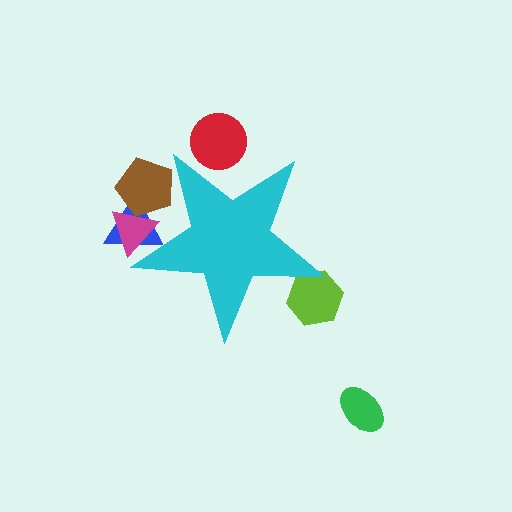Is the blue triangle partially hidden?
Yes, the blue triangle is partially hidden behind the cyan star.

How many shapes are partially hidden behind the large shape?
5 shapes are partially hidden.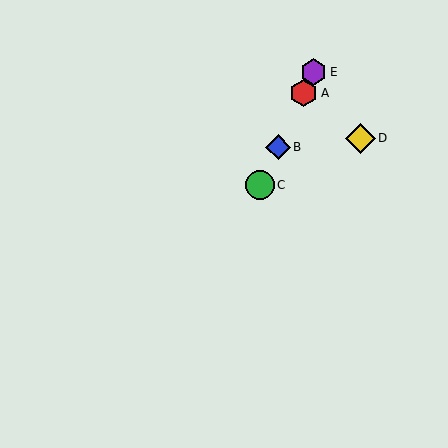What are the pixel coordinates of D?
Object D is at (360, 138).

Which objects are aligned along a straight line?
Objects A, B, C, E are aligned along a straight line.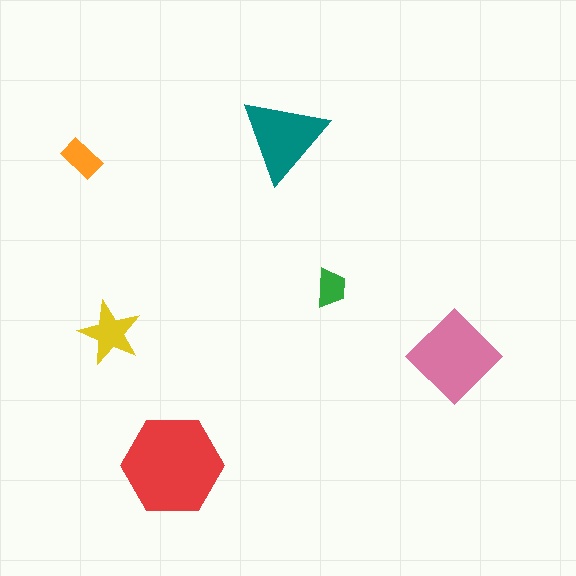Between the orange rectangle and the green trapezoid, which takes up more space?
The orange rectangle.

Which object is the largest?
The red hexagon.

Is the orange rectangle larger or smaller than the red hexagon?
Smaller.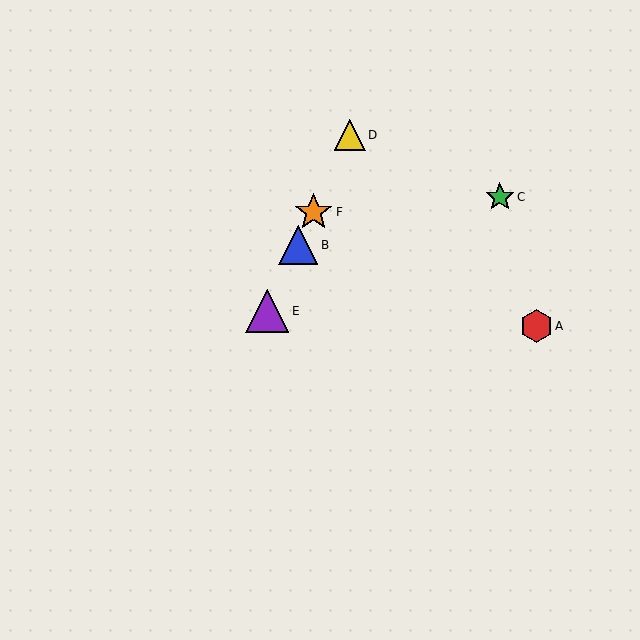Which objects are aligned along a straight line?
Objects B, D, E, F are aligned along a straight line.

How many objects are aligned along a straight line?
4 objects (B, D, E, F) are aligned along a straight line.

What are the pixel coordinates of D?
Object D is at (350, 135).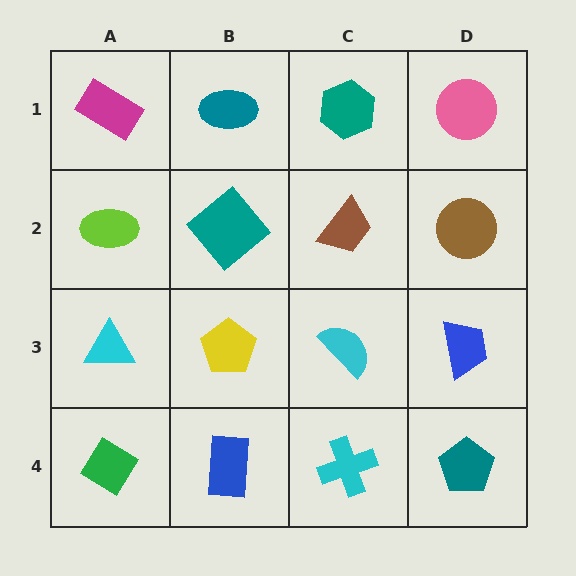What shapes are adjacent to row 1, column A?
A lime ellipse (row 2, column A), a teal ellipse (row 1, column B).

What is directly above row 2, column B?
A teal ellipse.